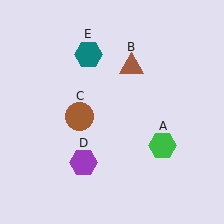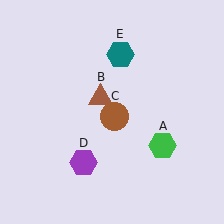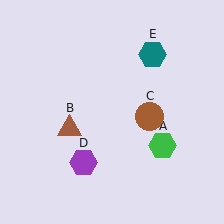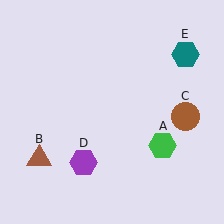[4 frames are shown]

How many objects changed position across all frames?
3 objects changed position: brown triangle (object B), brown circle (object C), teal hexagon (object E).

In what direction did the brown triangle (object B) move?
The brown triangle (object B) moved down and to the left.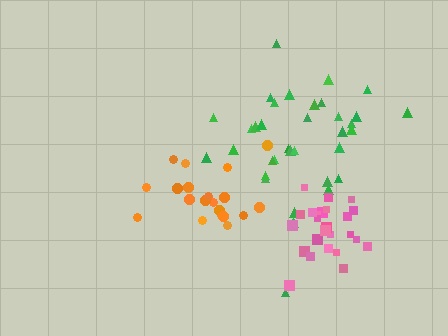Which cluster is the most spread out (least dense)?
Green.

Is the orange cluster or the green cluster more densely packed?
Orange.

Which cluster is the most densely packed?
Pink.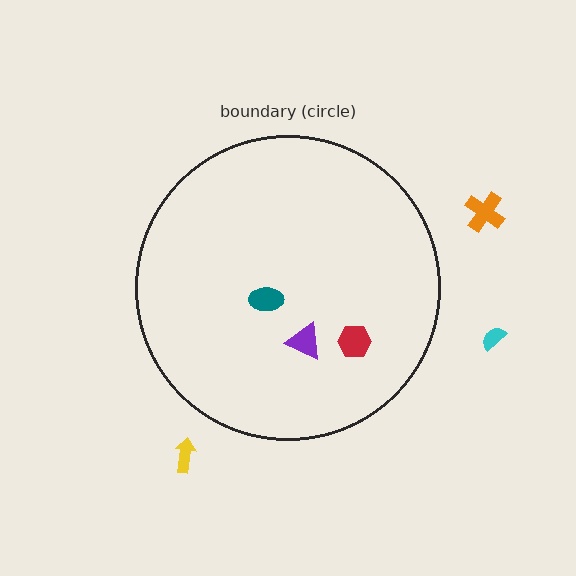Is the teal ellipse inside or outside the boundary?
Inside.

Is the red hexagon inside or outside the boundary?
Inside.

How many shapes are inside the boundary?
3 inside, 3 outside.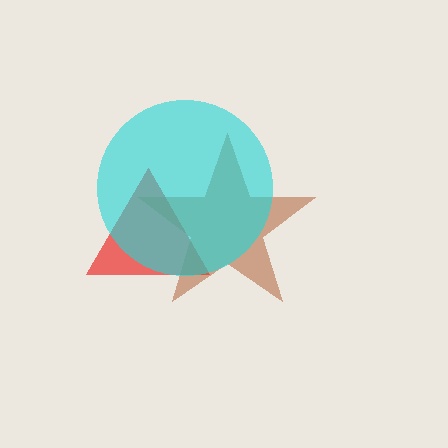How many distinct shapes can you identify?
There are 3 distinct shapes: a red triangle, a brown star, a cyan circle.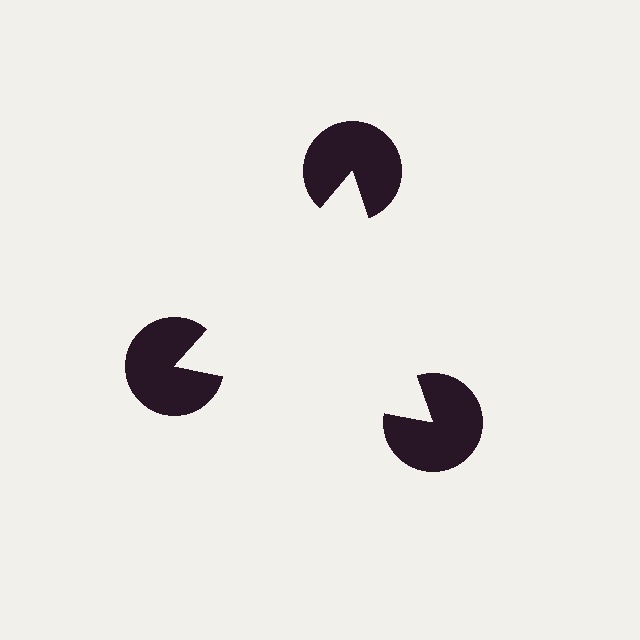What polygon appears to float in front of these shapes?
An illusory triangle — its edges are inferred from the aligned wedge cuts in the pac-man discs, not physically drawn.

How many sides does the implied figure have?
3 sides.